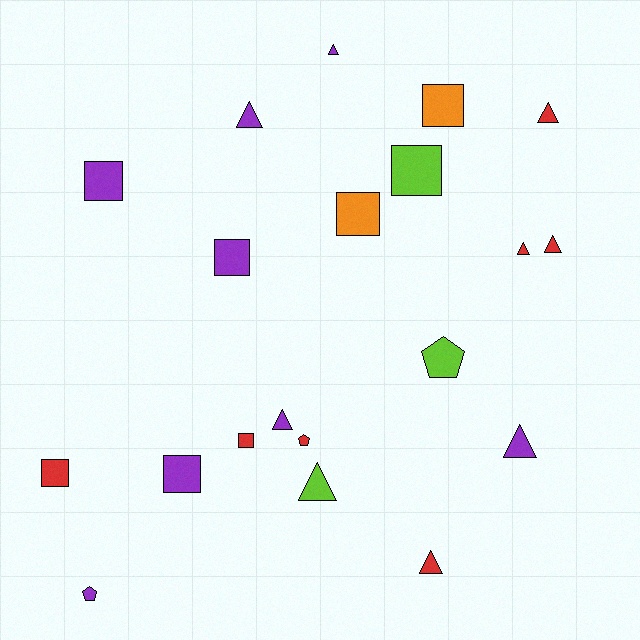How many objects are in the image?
There are 20 objects.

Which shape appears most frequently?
Triangle, with 9 objects.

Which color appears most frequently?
Purple, with 8 objects.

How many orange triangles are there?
There are no orange triangles.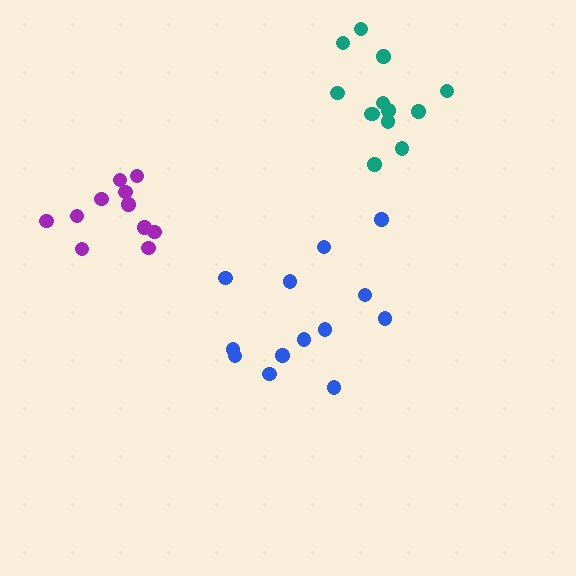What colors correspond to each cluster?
The clusters are colored: purple, blue, teal.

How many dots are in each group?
Group 1: 11 dots, Group 2: 13 dots, Group 3: 13 dots (37 total).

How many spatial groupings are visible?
There are 3 spatial groupings.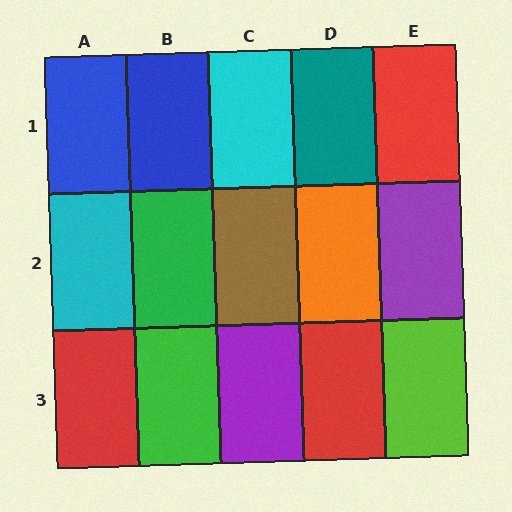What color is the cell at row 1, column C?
Cyan.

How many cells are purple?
2 cells are purple.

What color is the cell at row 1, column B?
Blue.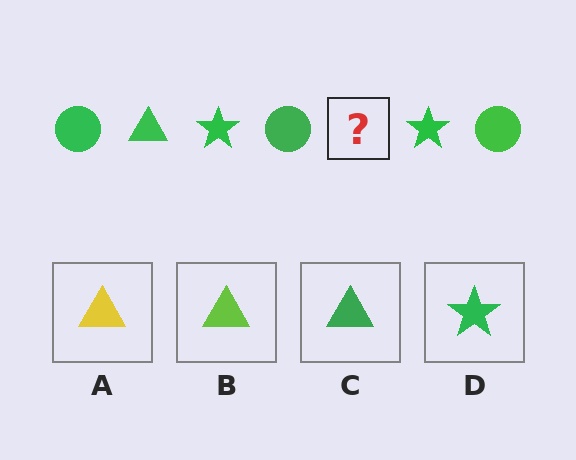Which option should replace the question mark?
Option C.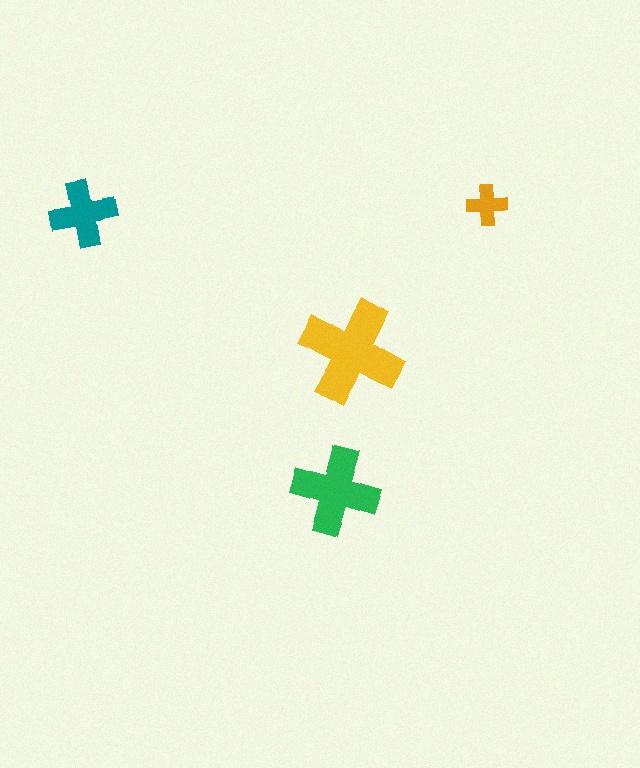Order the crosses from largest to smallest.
the yellow one, the green one, the teal one, the orange one.